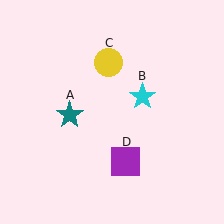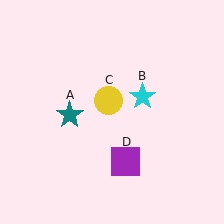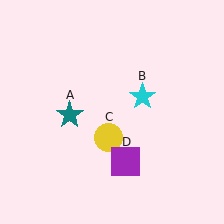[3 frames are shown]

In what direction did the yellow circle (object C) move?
The yellow circle (object C) moved down.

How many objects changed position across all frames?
1 object changed position: yellow circle (object C).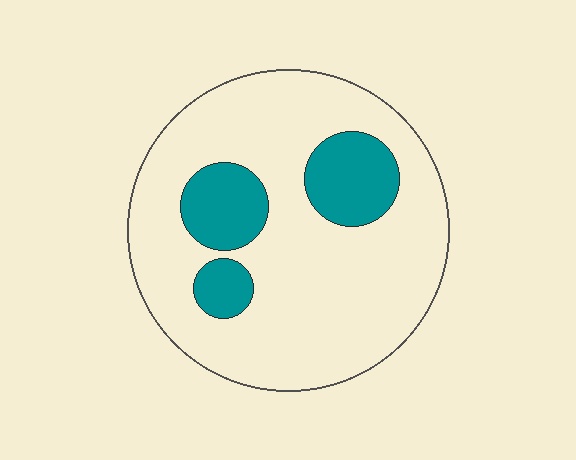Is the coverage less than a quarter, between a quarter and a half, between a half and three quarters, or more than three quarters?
Less than a quarter.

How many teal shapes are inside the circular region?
3.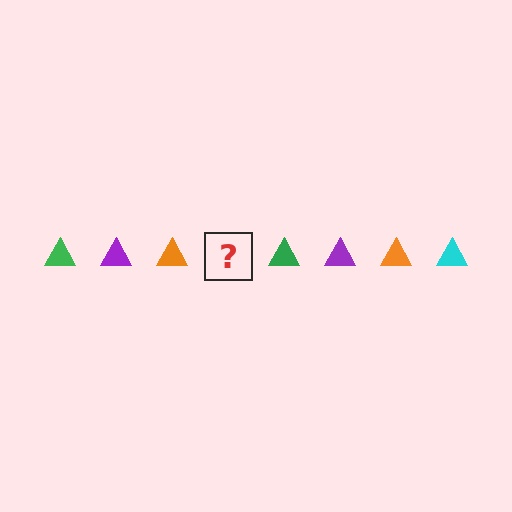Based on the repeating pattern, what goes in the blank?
The blank should be a cyan triangle.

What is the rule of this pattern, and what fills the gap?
The rule is that the pattern cycles through green, purple, orange, cyan triangles. The gap should be filled with a cyan triangle.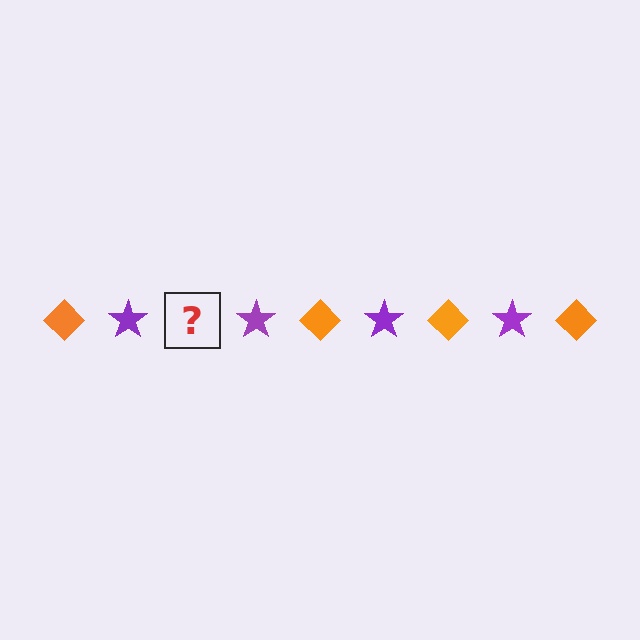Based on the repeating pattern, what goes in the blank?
The blank should be an orange diamond.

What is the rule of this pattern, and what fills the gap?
The rule is that the pattern alternates between orange diamond and purple star. The gap should be filled with an orange diamond.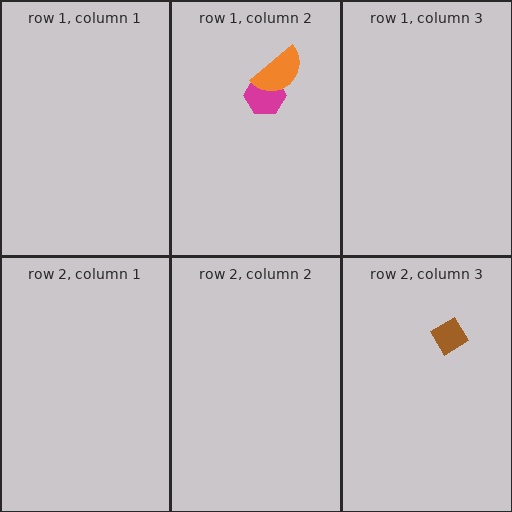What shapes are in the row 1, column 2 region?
The magenta hexagon, the orange semicircle.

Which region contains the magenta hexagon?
The row 1, column 2 region.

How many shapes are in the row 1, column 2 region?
2.